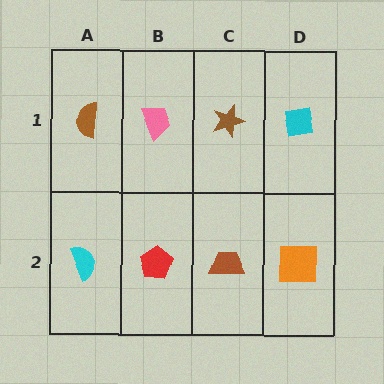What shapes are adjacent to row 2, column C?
A brown star (row 1, column C), a red pentagon (row 2, column B), an orange square (row 2, column D).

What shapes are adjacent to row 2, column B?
A pink trapezoid (row 1, column B), a cyan semicircle (row 2, column A), a brown trapezoid (row 2, column C).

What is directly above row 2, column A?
A brown semicircle.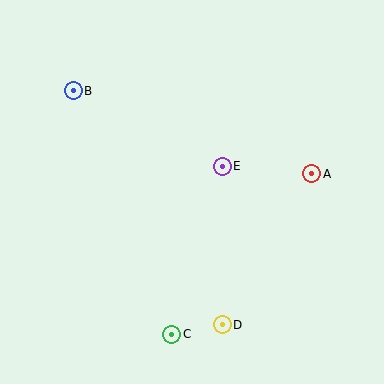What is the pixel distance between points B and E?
The distance between B and E is 167 pixels.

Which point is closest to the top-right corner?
Point A is closest to the top-right corner.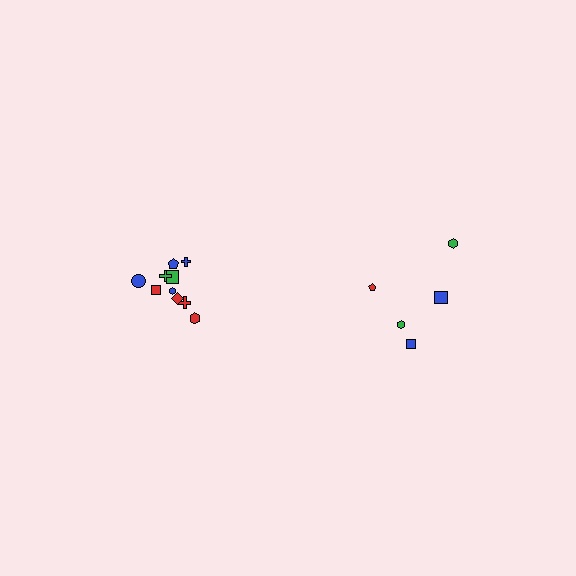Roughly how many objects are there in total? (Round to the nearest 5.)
Roughly 15 objects in total.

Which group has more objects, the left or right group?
The left group.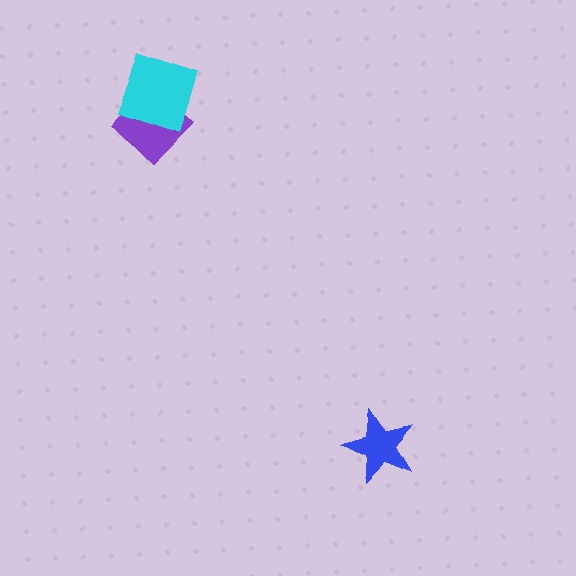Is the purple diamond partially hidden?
Yes, it is partially covered by another shape.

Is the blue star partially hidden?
No, no other shape covers it.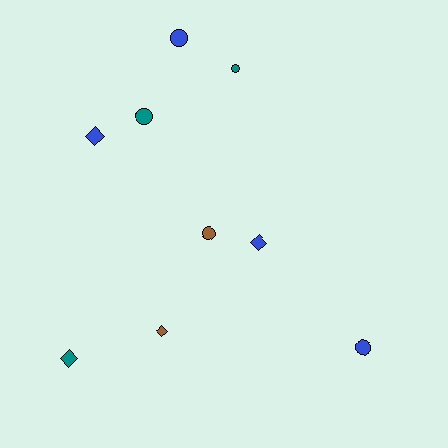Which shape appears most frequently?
Circle, with 5 objects.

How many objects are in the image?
There are 9 objects.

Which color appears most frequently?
Blue, with 4 objects.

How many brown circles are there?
There is 1 brown circle.